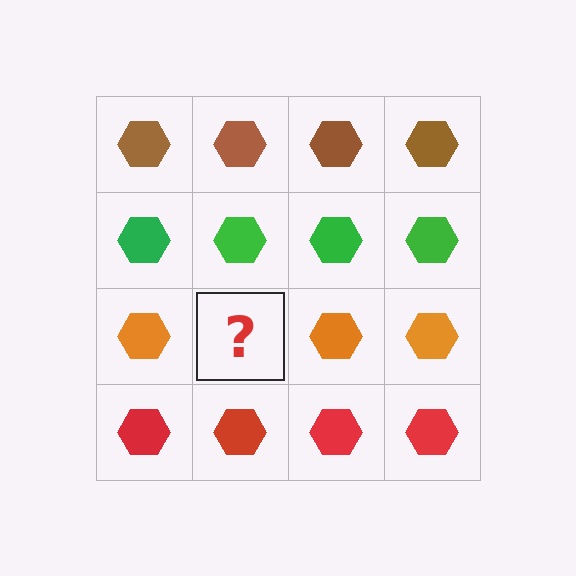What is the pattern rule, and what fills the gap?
The rule is that each row has a consistent color. The gap should be filled with an orange hexagon.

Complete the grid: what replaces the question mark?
The question mark should be replaced with an orange hexagon.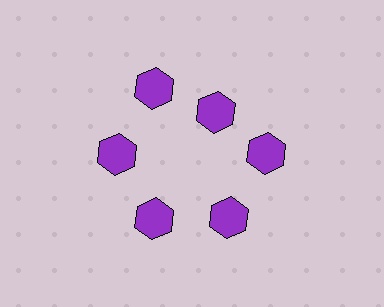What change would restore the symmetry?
The symmetry would be restored by moving it outward, back onto the ring so that all 6 hexagons sit at equal angles and equal distance from the center.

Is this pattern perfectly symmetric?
No. The 6 purple hexagons are arranged in a ring, but one element near the 1 o'clock position is pulled inward toward the center, breaking the 6-fold rotational symmetry.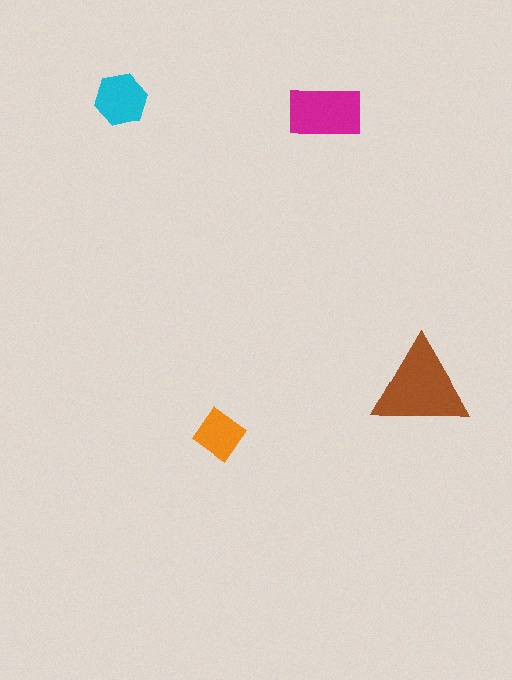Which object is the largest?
The brown triangle.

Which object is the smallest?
The orange diamond.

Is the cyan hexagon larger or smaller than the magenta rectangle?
Smaller.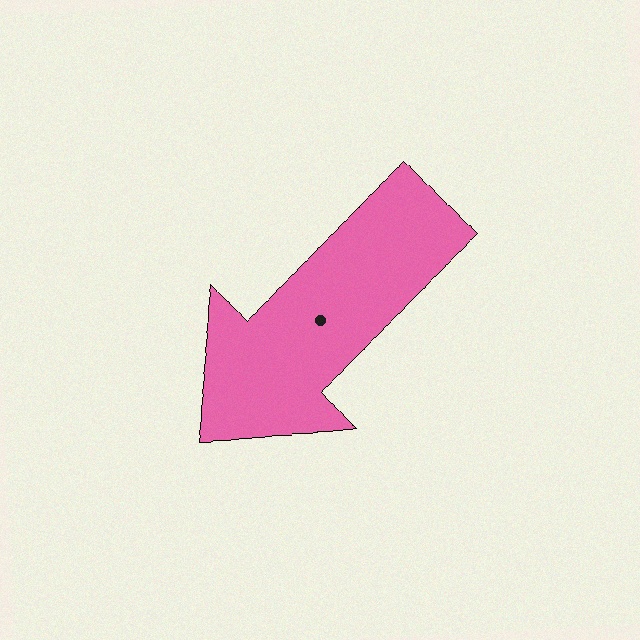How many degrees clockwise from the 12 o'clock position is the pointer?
Approximately 227 degrees.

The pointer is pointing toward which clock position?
Roughly 8 o'clock.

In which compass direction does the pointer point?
Southwest.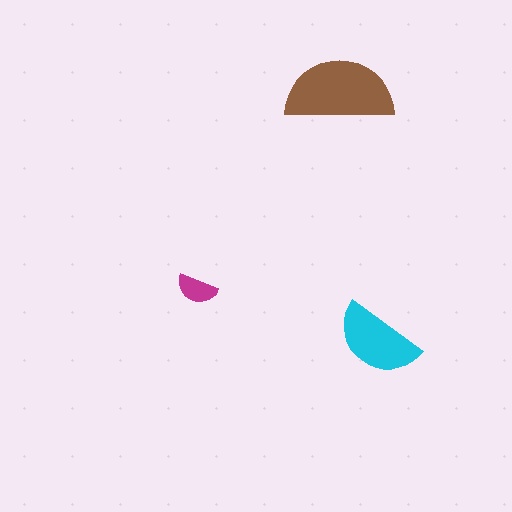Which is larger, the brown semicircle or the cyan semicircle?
The brown one.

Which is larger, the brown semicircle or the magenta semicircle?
The brown one.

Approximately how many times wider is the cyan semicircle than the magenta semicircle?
About 2 times wider.